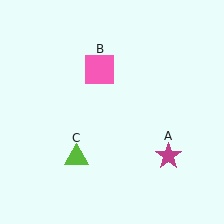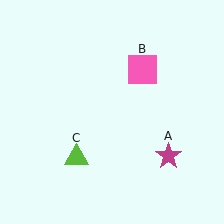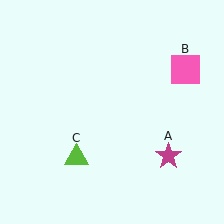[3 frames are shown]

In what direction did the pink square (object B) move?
The pink square (object B) moved right.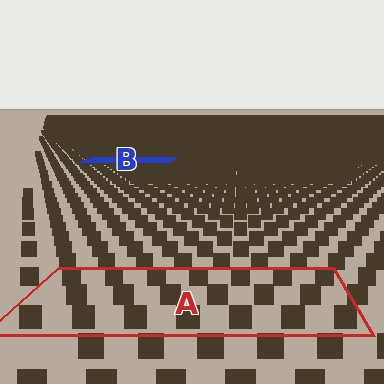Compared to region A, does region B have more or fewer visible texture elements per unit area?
Region B has more texture elements per unit area — they are packed more densely because it is farther away.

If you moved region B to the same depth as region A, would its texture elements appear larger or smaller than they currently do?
They would appear larger. At a closer depth, the same texture elements are projected at a bigger on-screen size.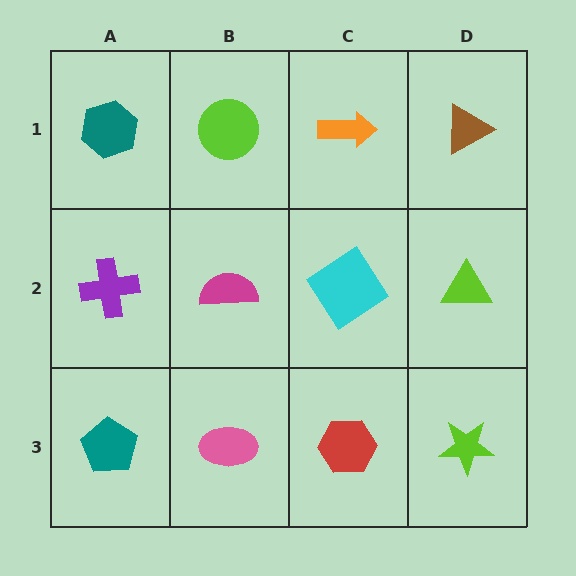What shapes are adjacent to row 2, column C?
An orange arrow (row 1, column C), a red hexagon (row 3, column C), a magenta semicircle (row 2, column B), a lime triangle (row 2, column D).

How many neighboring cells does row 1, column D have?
2.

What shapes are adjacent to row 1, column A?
A purple cross (row 2, column A), a lime circle (row 1, column B).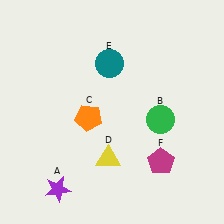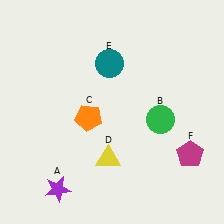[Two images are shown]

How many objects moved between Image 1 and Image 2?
1 object moved between the two images.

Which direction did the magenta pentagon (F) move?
The magenta pentagon (F) moved right.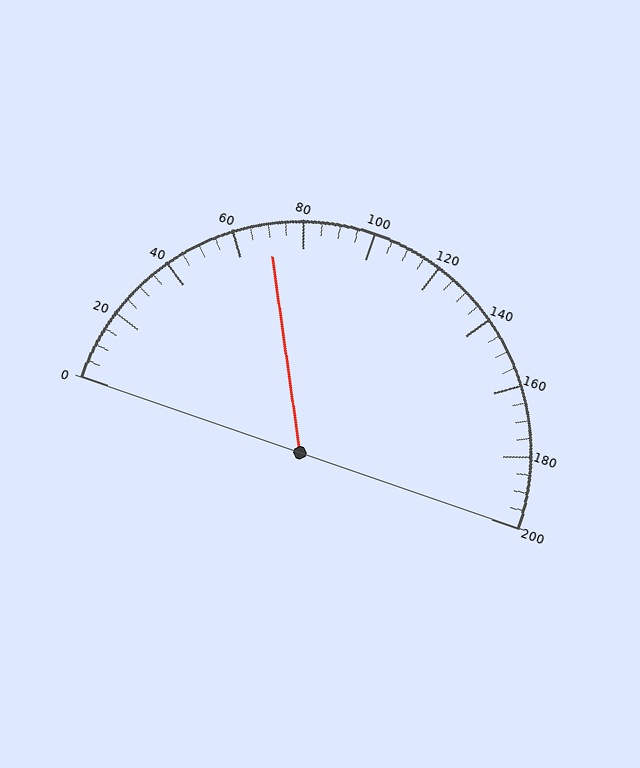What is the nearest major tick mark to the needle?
The nearest major tick mark is 80.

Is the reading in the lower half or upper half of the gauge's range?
The reading is in the lower half of the range (0 to 200).